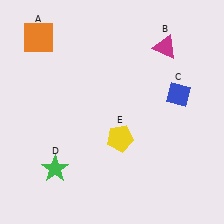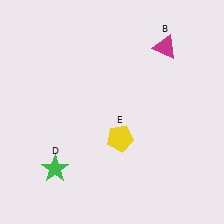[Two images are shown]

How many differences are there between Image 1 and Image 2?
There are 2 differences between the two images.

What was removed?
The blue diamond (C), the orange square (A) were removed in Image 2.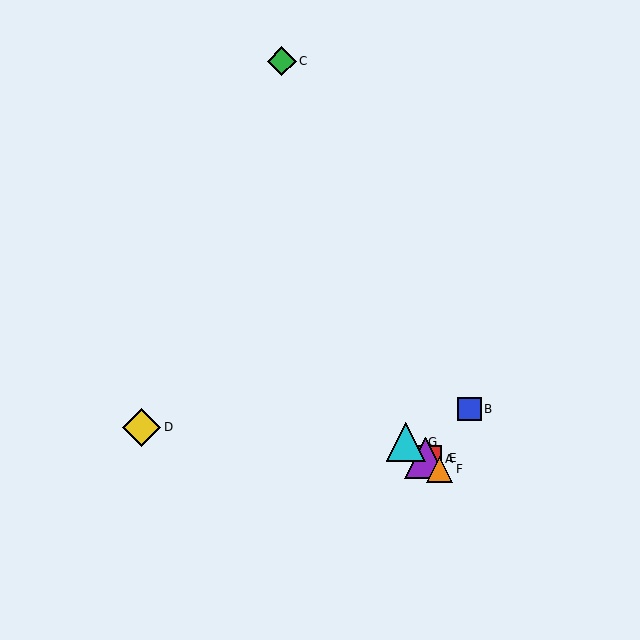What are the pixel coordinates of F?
Object F is at (440, 469).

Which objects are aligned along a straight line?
Objects A, E, F, G are aligned along a straight line.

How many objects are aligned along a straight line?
4 objects (A, E, F, G) are aligned along a straight line.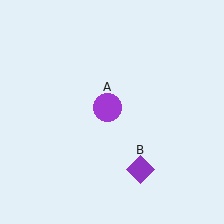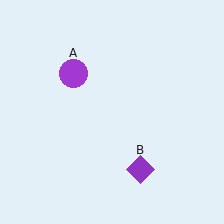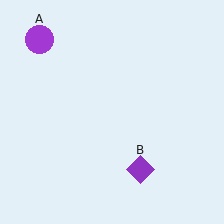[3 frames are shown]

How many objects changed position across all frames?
1 object changed position: purple circle (object A).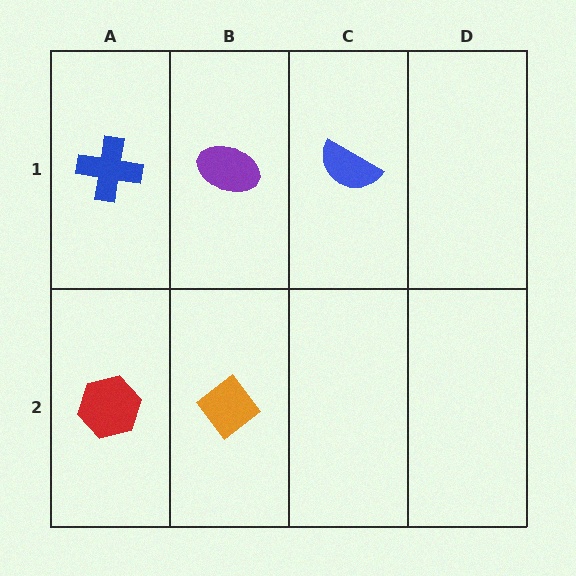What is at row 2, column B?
An orange diamond.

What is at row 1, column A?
A blue cross.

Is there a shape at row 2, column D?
No, that cell is empty.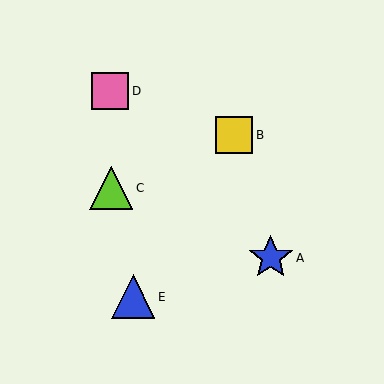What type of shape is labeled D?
Shape D is a pink square.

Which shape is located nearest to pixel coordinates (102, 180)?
The lime triangle (labeled C) at (111, 188) is nearest to that location.